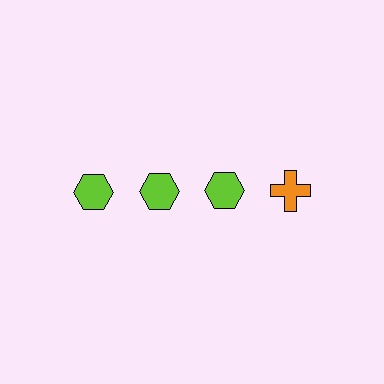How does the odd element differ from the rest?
It differs in both color (orange instead of lime) and shape (cross instead of hexagon).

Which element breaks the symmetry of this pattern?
The orange cross in the top row, second from right column breaks the symmetry. All other shapes are lime hexagons.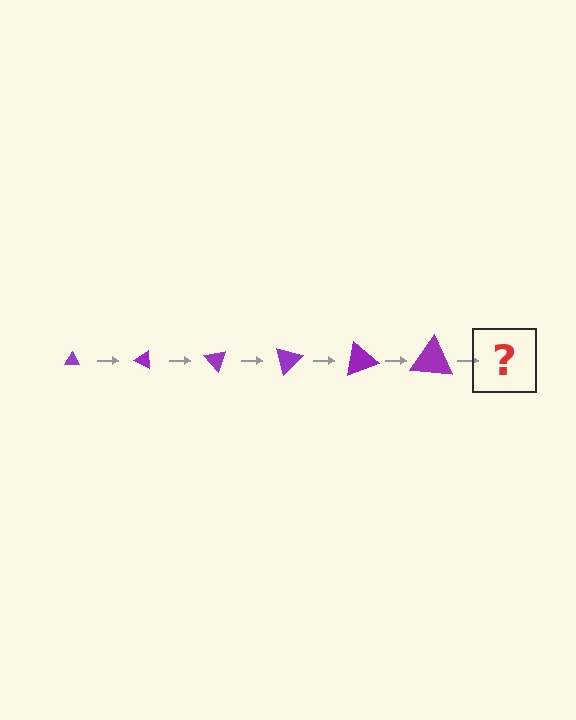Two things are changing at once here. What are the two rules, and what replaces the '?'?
The two rules are that the triangle grows larger each step and it rotates 25 degrees each step. The '?' should be a triangle, larger than the previous one and rotated 150 degrees from the start.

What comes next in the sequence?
The next element should be a triangle, larger than the previous one and rotated 150 degrees from the start.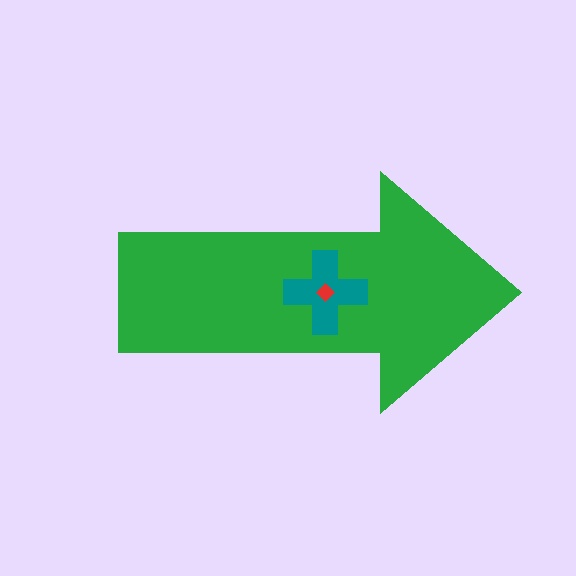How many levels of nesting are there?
3.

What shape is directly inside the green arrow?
The teal cross.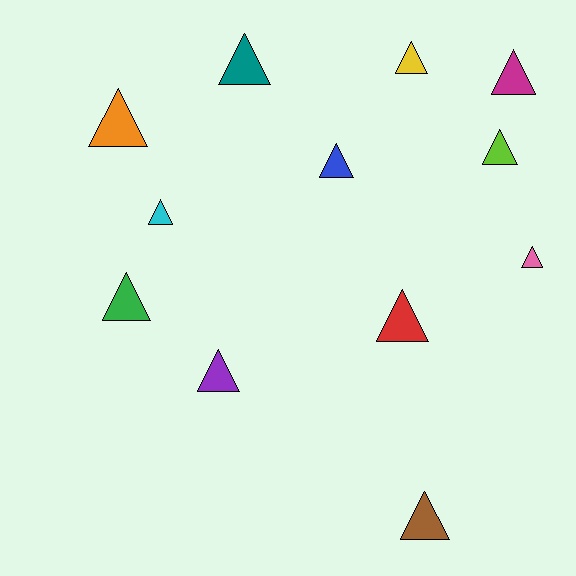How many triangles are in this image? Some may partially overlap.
There are 12 triangles.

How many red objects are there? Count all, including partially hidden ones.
There is 1 red object.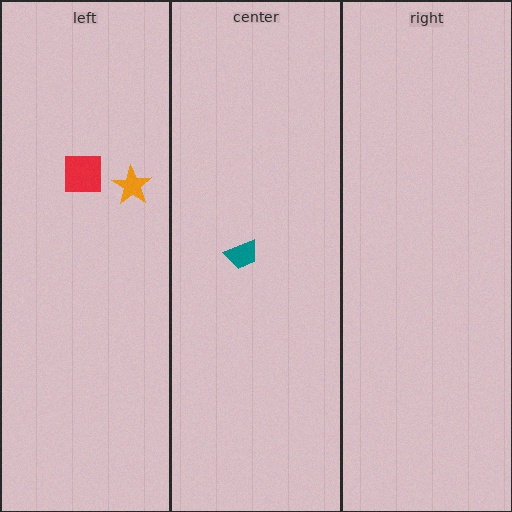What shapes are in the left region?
The orange star, the red square.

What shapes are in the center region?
The teal trapezoid.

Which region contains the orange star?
The left region.